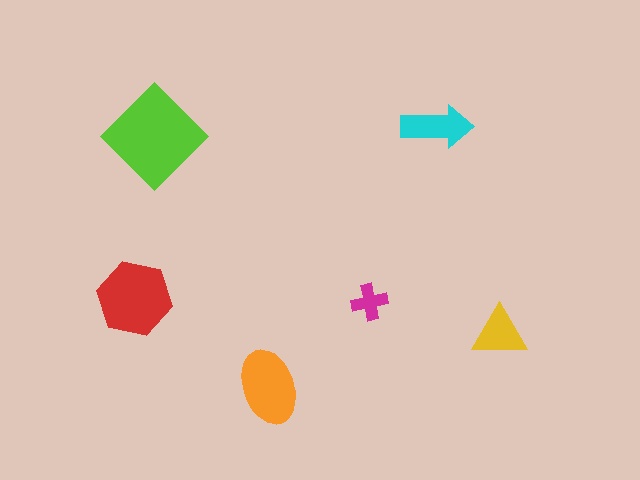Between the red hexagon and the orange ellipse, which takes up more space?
The red hexagon.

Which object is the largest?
The lime diamond.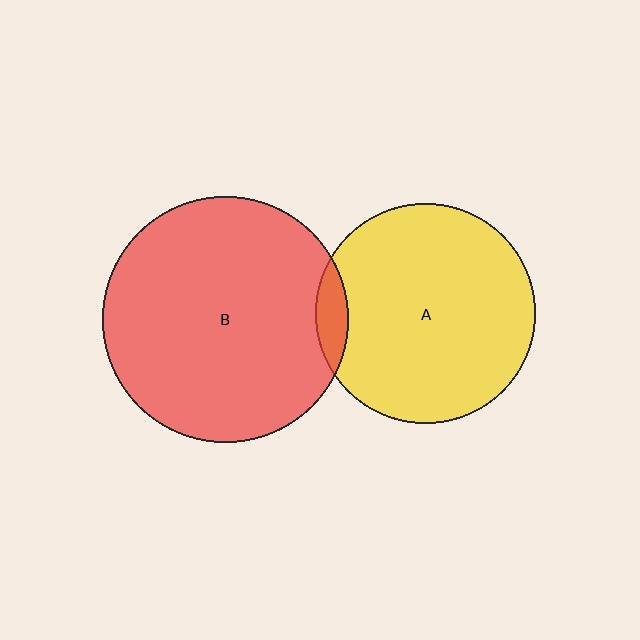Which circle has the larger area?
Circle B (red).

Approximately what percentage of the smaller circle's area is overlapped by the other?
Approximately 5%.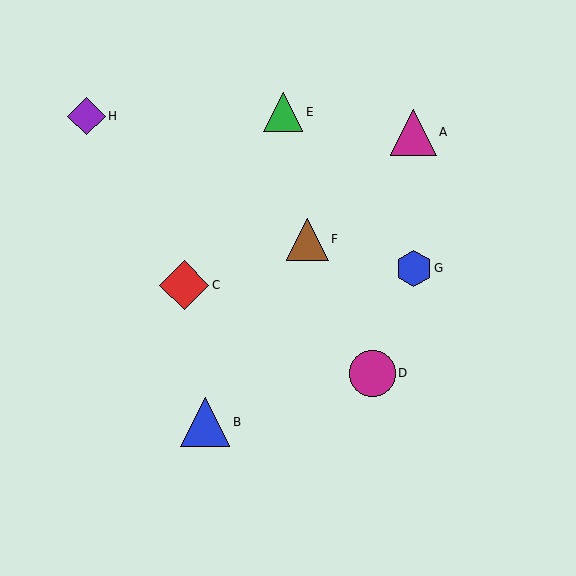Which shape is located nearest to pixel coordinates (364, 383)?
The magenta circle (labeled D) at (372, 374) is nearest to that location.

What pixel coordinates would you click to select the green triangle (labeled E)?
Click at (283, 112) to select the green triangle E.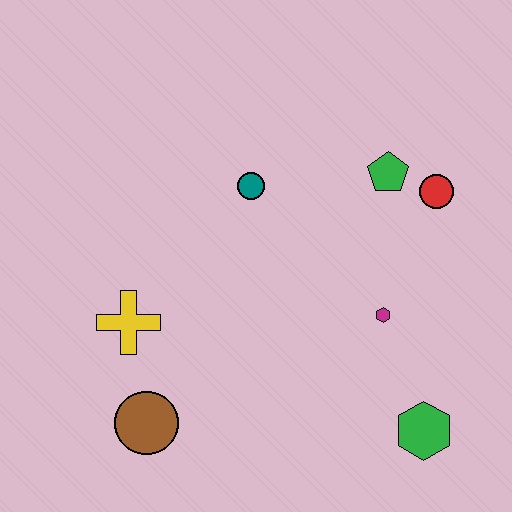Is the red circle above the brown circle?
Yes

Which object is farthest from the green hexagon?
The yellow cross is farthest from the green hexagon.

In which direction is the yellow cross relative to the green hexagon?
The yellow cross is to the left of the green hexagon.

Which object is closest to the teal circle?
The green pentagon is closest to the teal circle.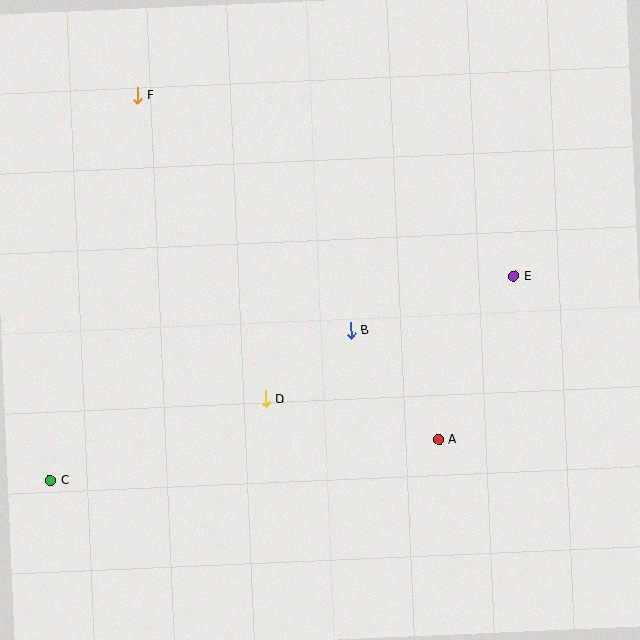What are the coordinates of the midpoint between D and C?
The midpoint between D and C is at (158, 440).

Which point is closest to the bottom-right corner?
Point A is closest to the bottom-right corner.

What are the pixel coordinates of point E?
Point E is at (514, 276).